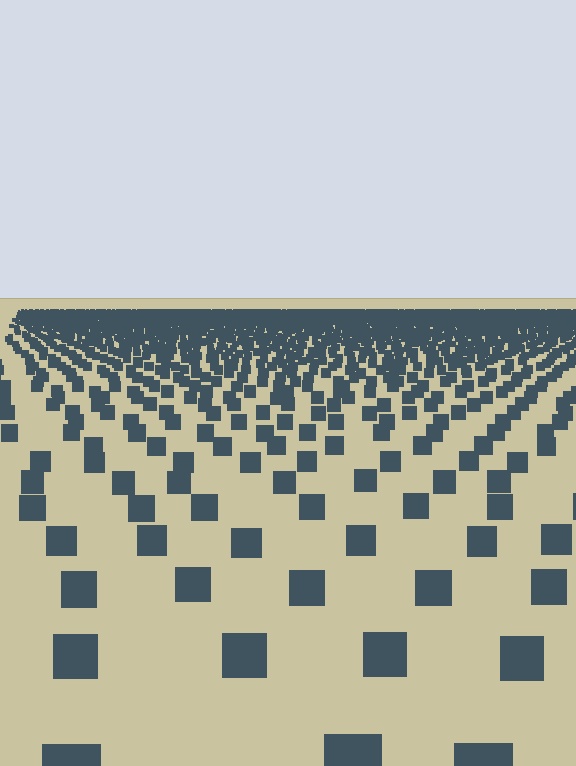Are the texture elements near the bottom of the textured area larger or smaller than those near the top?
Larger. Near the bottom, elements are closer to the viewer and appear at a bigger on-screen size.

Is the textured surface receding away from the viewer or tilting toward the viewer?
The surface is receding away from the viewer. Texture elements get smaller and denser toward the top.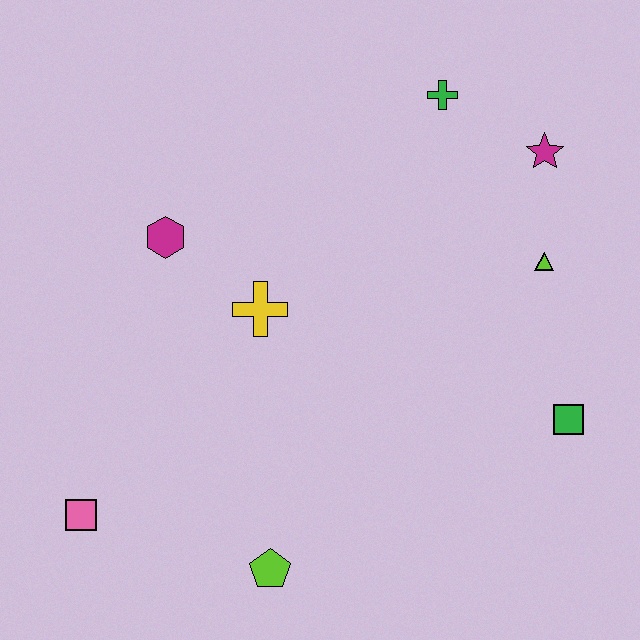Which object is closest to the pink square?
The lime pentagon is closest to the pink square.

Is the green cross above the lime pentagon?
Yes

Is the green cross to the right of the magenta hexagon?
Yes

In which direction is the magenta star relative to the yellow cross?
The magenta star is to the right of the yellow cross.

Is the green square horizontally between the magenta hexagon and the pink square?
No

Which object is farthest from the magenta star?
The pink square is farthest from the magenta star.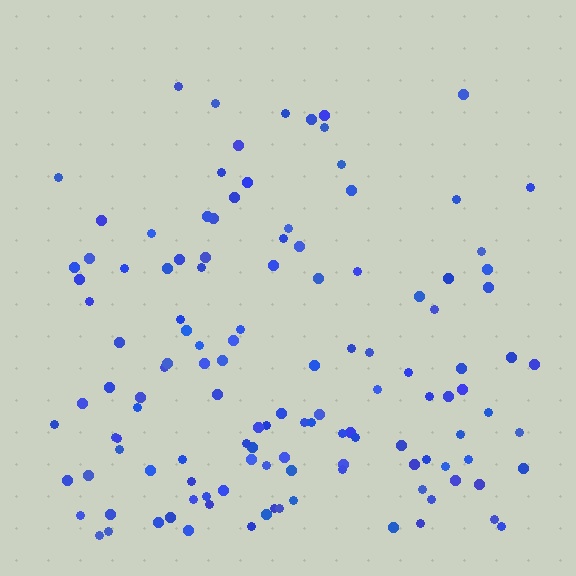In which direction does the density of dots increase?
From top to bottom, with the bottom side densest.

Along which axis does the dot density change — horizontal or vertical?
Vertical.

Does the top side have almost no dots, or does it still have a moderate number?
Still a moderate number, just noticeably fewer than the bottom.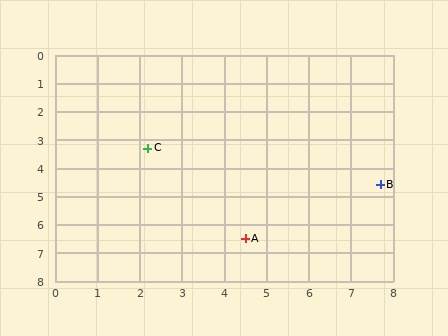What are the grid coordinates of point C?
Point C is at approximately (2.2, 3.3).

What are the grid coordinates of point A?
Point A is at approximately (4.5, 6.5).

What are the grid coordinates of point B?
Point B is at approximately (7.7, 4.6).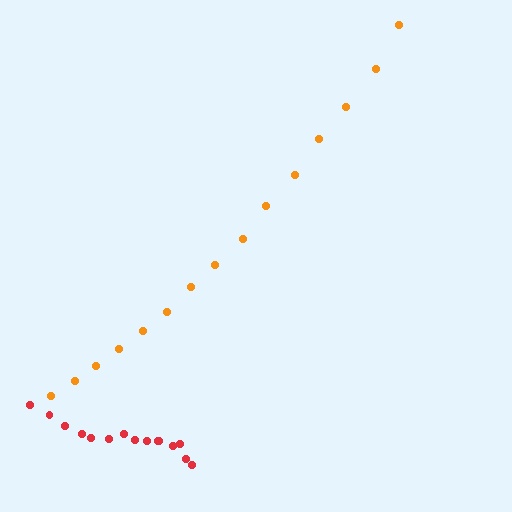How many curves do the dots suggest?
There are 2 distinct paths.